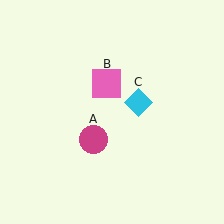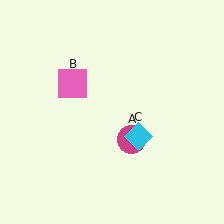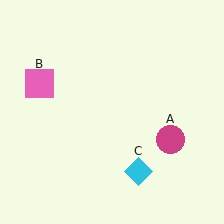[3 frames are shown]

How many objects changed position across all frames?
3 objects changed position: magenta circle (object A), pink square (object B), cyan diamond (object C).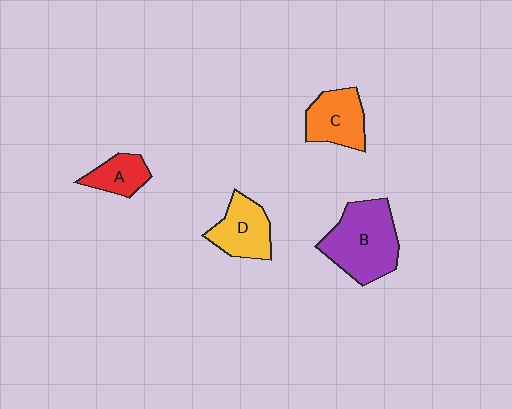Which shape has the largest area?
Shape B (purple).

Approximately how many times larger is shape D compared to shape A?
Approximately 1.5 times.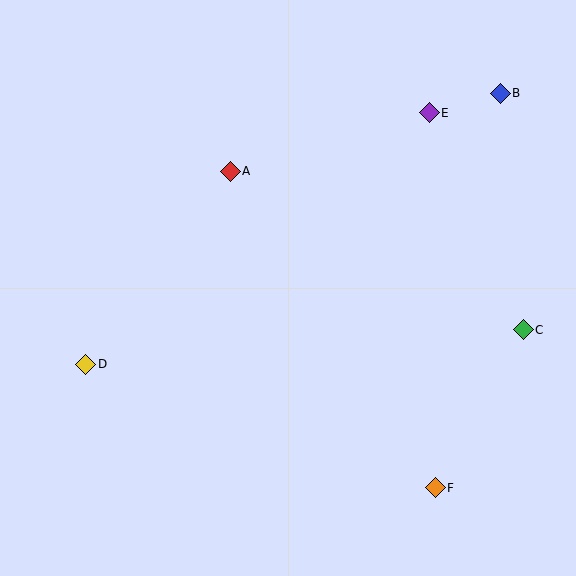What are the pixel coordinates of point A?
Point A is at (230, 171).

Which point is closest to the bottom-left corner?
Point D is closest to the bottom-left corner.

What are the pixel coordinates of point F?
Point F is at (435, 488).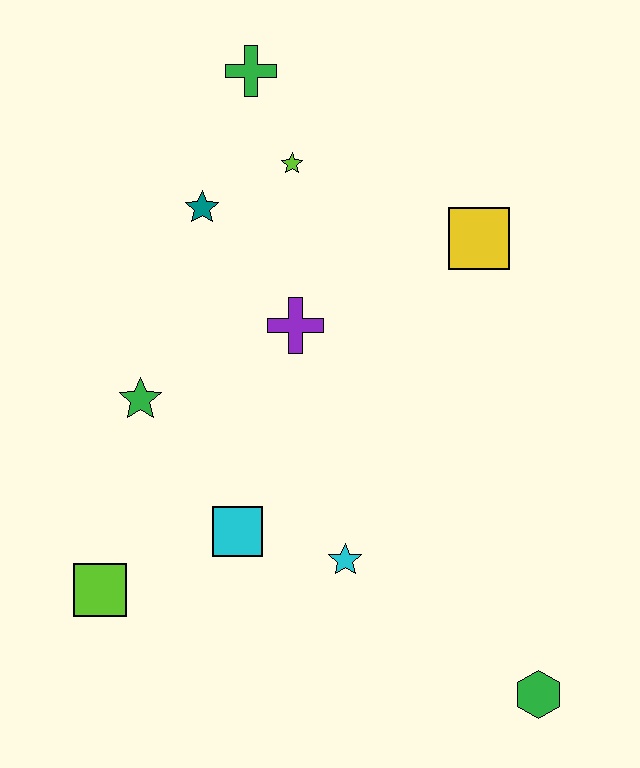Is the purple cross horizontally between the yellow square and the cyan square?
Yes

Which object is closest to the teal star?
The lime star is closest to the teal star.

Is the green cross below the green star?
No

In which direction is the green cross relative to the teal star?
The green cross is above the teal star.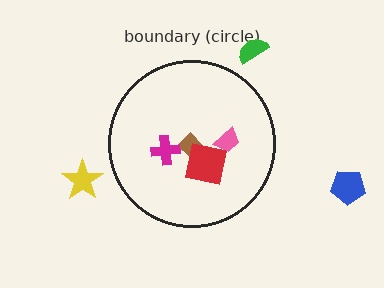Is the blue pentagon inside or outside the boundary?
Outside.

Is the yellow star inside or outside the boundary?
Outside.